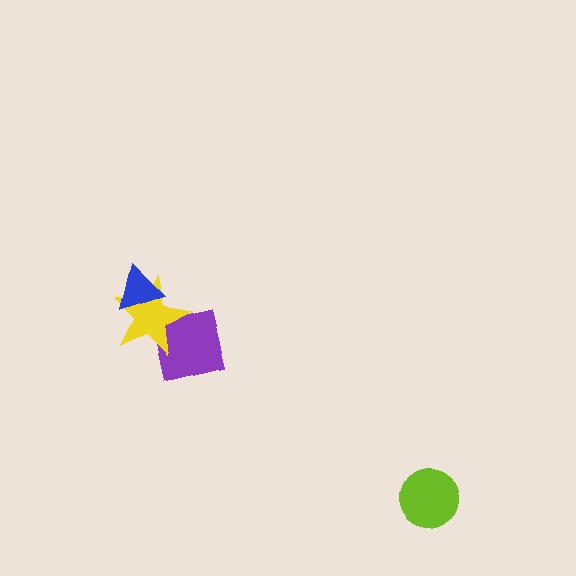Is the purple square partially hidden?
Yes, it is partially covered by another shape.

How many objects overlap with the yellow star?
2 objects overlap with the yellow star.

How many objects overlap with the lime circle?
0 objects overlap with the lime circle.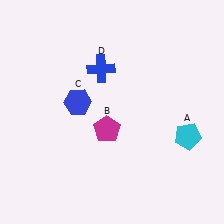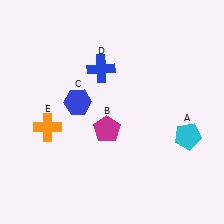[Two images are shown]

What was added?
An orange cross (E) was added in Image 2.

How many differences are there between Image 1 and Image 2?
There is 1 difference between the two images.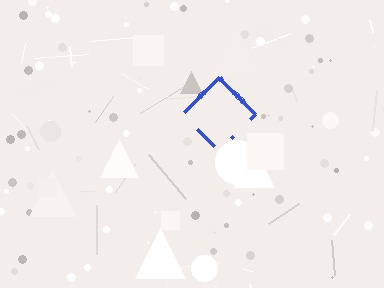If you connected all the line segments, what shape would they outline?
They would outline a diamond.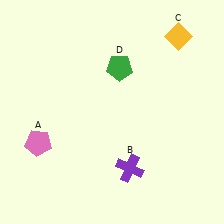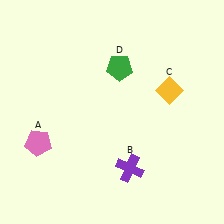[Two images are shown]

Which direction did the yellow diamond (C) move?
The yellow diamond (C) moved down.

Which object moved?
The yellow diamond (C) moved down.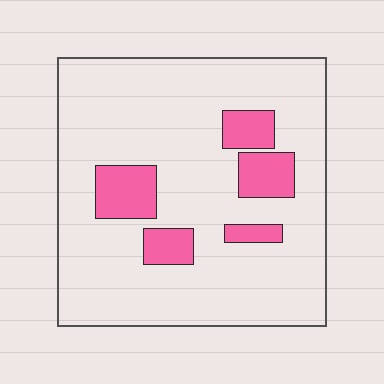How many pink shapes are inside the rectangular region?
5.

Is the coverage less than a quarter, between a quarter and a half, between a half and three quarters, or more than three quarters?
Less than a quarter.